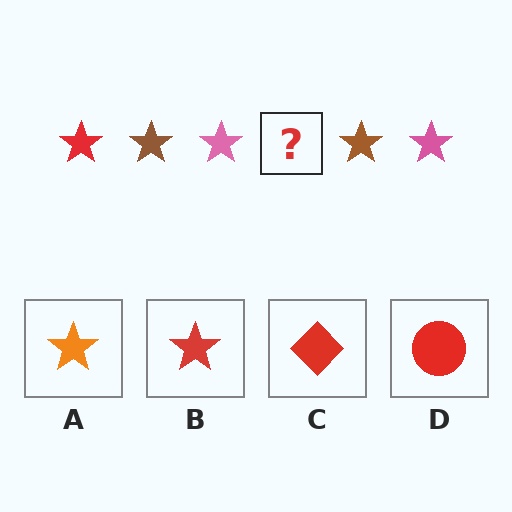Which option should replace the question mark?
Option B.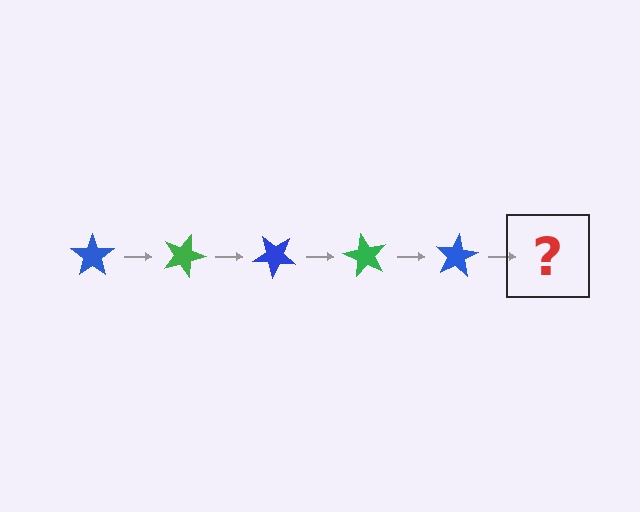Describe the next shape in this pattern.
It should be a green star, rotated 100 degrees from the start.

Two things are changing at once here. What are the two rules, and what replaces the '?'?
The two rules are that it rotates 20 degrees each step and the color cycles through blue and green. The '?' should be a green star, rotated 100 degrees from the start.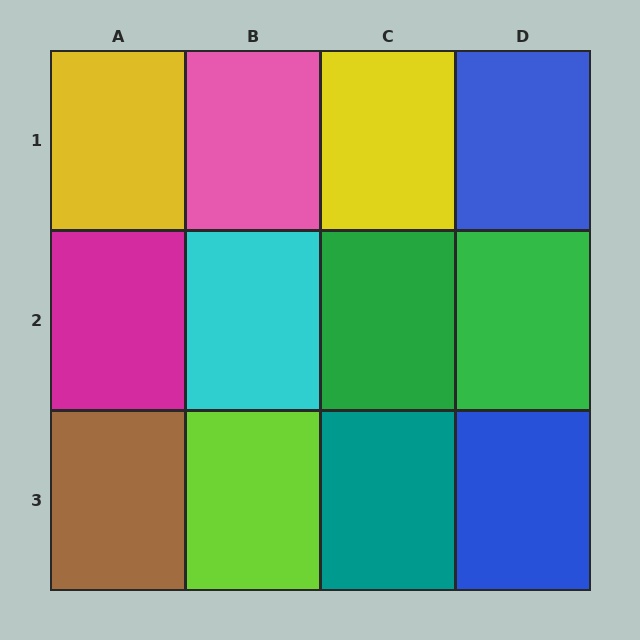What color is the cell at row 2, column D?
Green.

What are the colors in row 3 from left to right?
Brown, lime, teal, blue.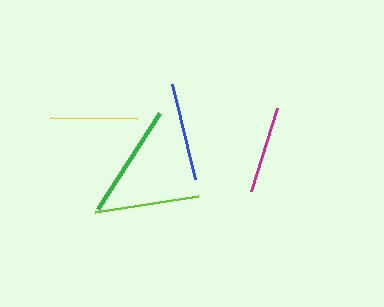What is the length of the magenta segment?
The magenta segment is approximately 87 pixels long.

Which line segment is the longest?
The green line is the longest at approximately 115 pixels.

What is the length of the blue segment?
The blue segment is approximately 98 pixels long.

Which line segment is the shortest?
The magenta line is the shortest at approximately 87 pixels.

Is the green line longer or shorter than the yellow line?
The green line is longer than the yellow line.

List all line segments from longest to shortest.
From longest to shortest: green, lime, blue, yellow, magenta.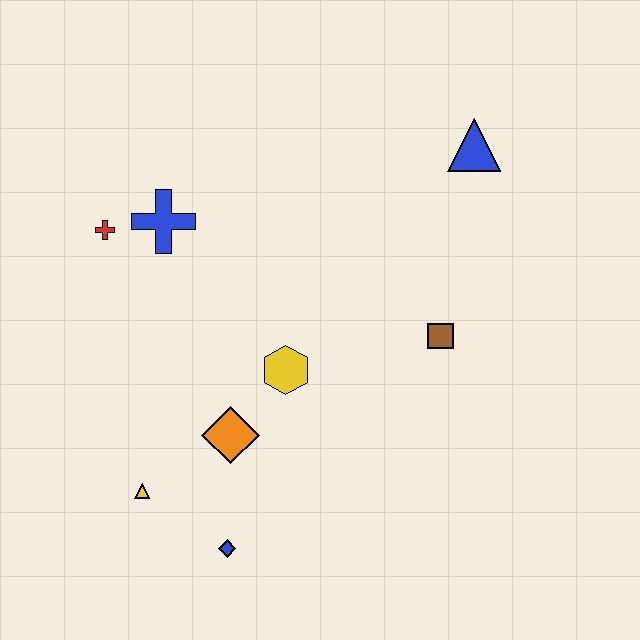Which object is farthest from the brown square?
The red cross is farthest from the brown square.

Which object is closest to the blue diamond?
The yellow triangle is closest to the blue diamond.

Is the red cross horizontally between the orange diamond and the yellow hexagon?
No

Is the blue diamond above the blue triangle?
No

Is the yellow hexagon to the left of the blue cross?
No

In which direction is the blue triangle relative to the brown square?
The blue triangle is above the brown square.